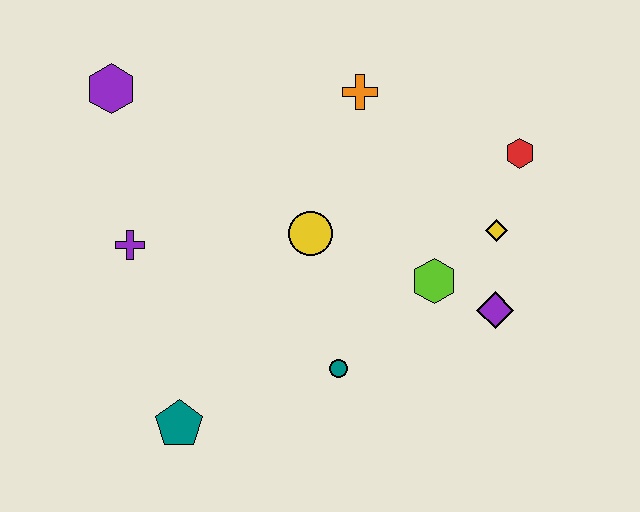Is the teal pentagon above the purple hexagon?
No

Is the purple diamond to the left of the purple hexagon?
No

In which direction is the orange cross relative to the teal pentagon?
The orange cross is above the teal pentagon.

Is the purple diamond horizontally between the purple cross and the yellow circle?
No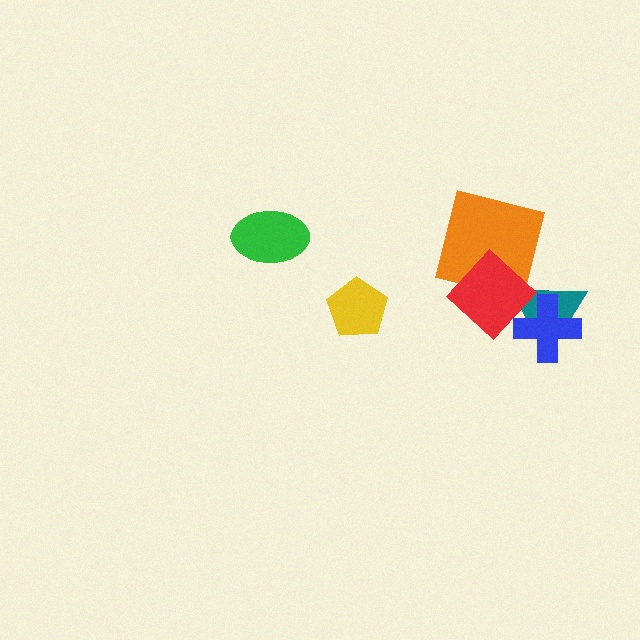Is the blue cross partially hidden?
Yes, it is partially covered by another shape.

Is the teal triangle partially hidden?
Yes, it is partially covered by another shape.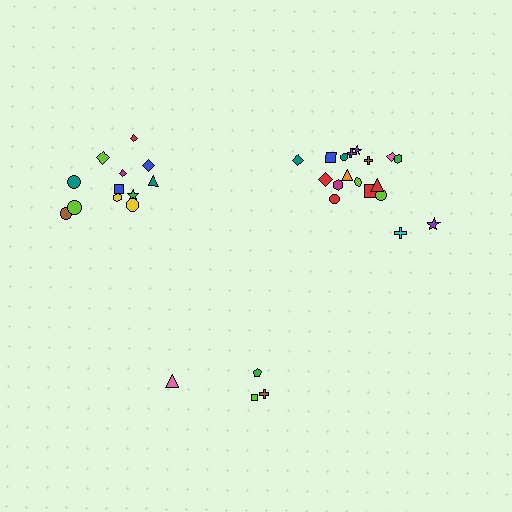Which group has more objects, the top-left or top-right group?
The top-right group.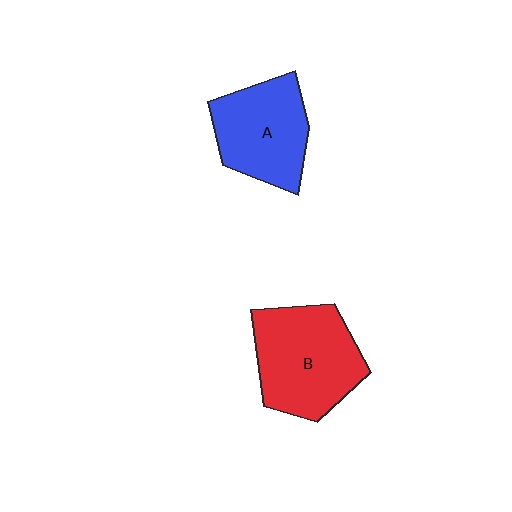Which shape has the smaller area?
Shape A (blue).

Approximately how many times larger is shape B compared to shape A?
Approximately 1.2 times.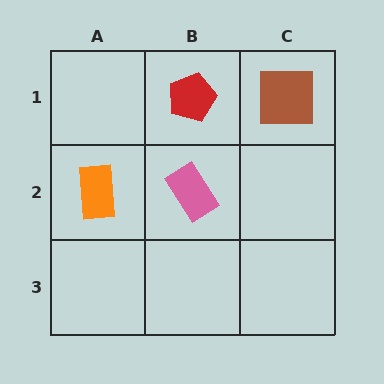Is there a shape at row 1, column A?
No, that cell is empty.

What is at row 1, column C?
A brown square.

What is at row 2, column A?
An orange rectangle.